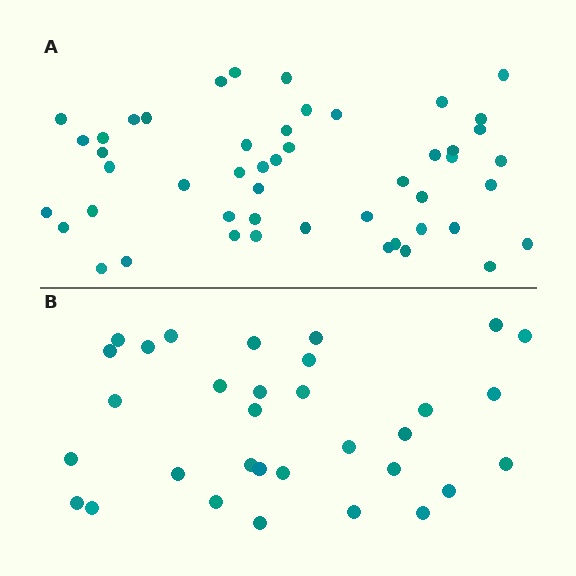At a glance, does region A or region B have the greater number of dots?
Region A (the top region) has more dots.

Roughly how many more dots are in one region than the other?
Region A has approximately 15 more dots than region B.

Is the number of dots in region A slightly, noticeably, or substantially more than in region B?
Region A has substantially more. The ratio is roughly 1.5 to 1.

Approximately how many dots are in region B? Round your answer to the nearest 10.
About 30 dots. (The exact count is 32, which rounds to 30.)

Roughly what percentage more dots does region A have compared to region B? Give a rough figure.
About 55% more.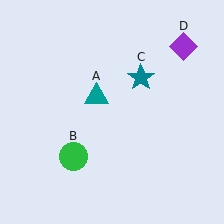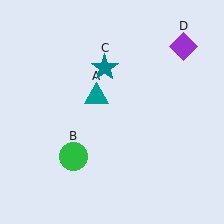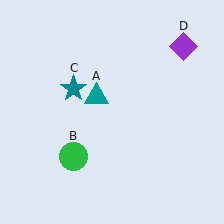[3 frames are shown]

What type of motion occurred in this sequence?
The teal star (object C) rotated counterclockwise around the center of the scene.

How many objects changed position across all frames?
1 object changed position: teal star (object C).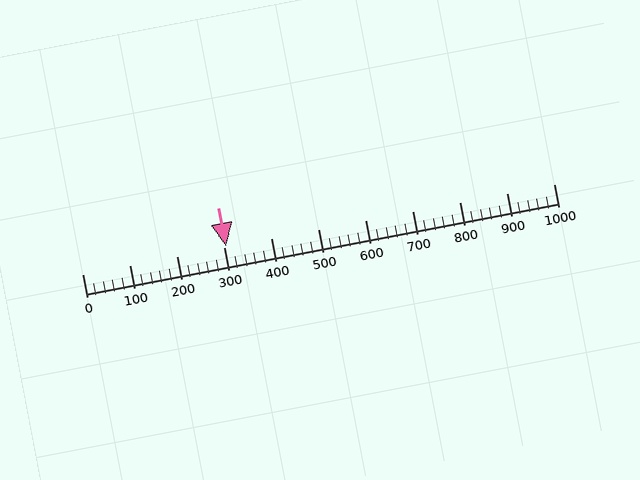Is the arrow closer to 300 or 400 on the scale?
The arrow is closer to 300.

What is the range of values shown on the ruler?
The ruler shows values from 0 to 1000.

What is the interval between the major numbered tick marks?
The major tick marks are spaced 100 units apart.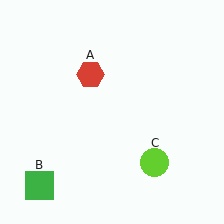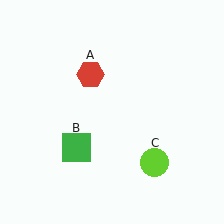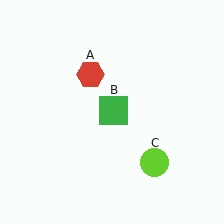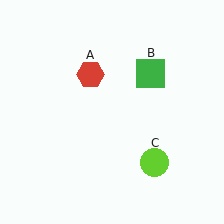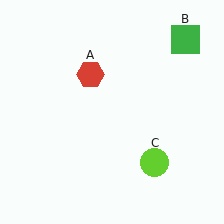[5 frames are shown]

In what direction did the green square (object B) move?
The green square (object B) moved up and to the right.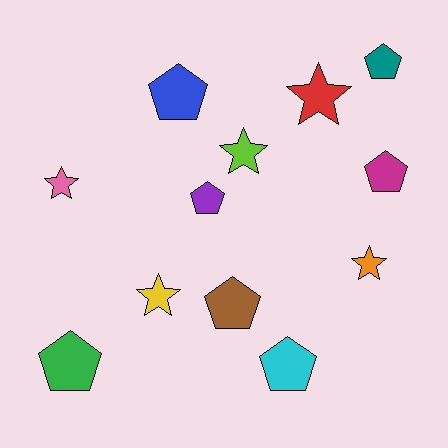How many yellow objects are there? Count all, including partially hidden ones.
There is 1 yellow object.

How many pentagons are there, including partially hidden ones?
There are 7 pentagons.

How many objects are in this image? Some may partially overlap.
There are 12 objects.